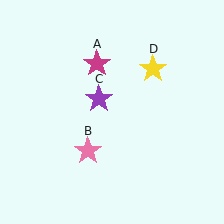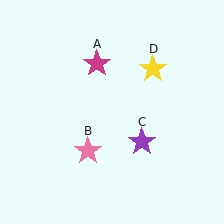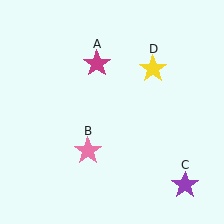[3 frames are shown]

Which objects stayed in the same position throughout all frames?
Magenta star (object A) and pink star (object B) and yellow star (object D) remained stationary.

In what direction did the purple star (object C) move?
The purple star (object C) moved down and to the right.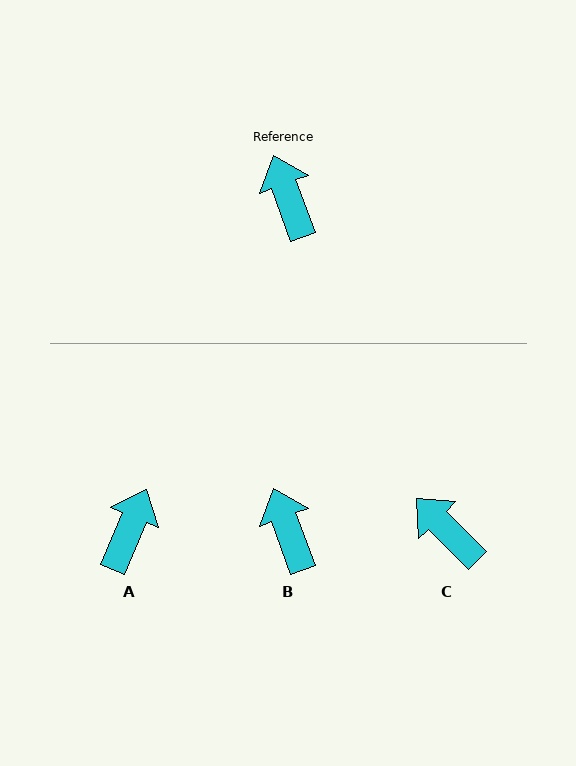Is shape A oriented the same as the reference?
No, it is off by about 43 degrees.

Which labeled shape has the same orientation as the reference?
B.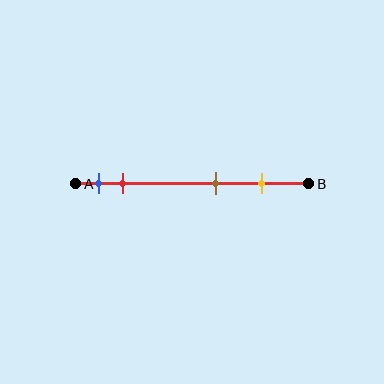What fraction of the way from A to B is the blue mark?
The blue mark is approximately 10% (0.1) of the way from A to B.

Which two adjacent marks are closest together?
The blue and red marks are the closest adjacent pair.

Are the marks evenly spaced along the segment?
No, the marks are not evenly spaced.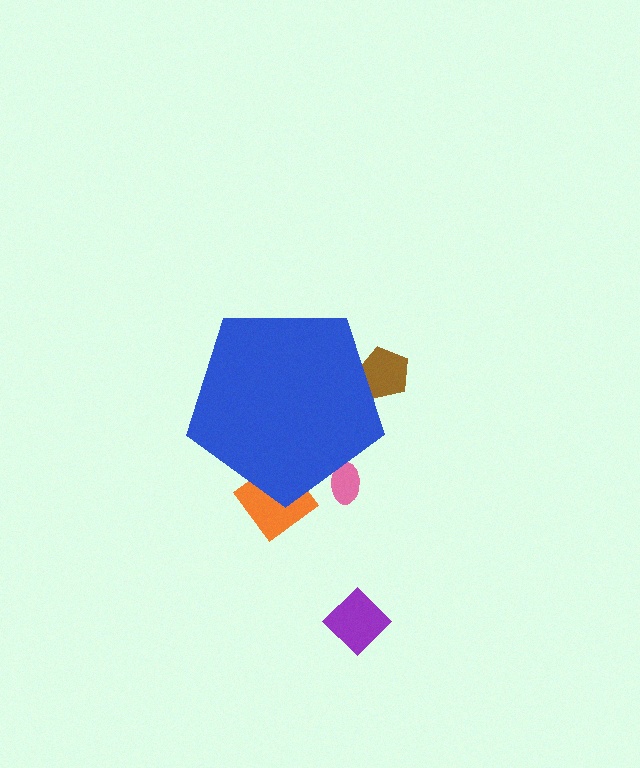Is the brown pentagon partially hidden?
Yes, the brown pentagon is partially hidden behind the blue pentagon.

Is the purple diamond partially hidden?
No, the purple diamond is fully visible.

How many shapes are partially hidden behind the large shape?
3 shapes are partially hidden.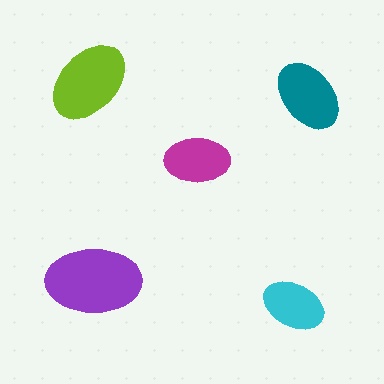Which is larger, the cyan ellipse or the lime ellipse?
The lime one.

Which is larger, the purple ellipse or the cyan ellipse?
The purple one.